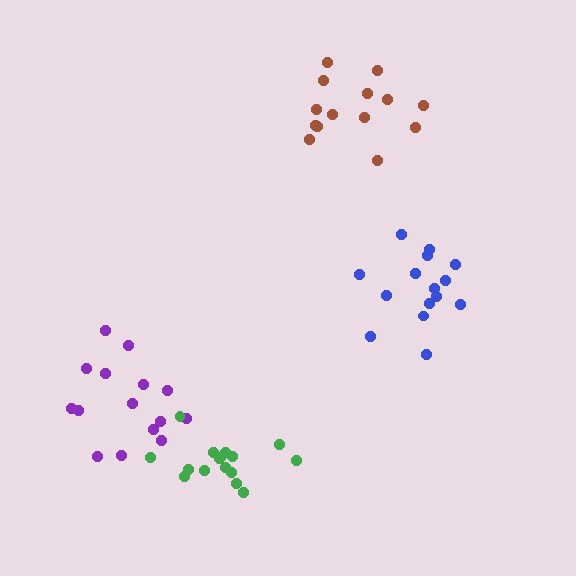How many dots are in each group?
Group 1: 14 dots, Group 2: 15 dots, Group 3: 15 dots, Group 4: 16 dots (60 total).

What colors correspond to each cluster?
The clusters are colored: brown, blue, purple, green.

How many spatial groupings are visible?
There are 4 spatial groupings.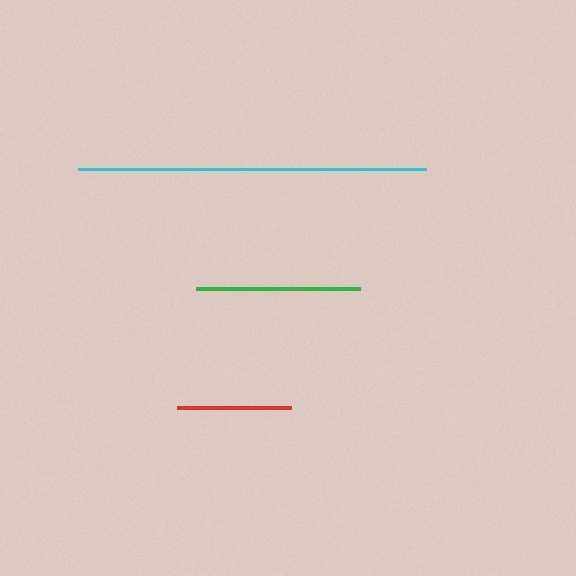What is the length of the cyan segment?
The cyan segment is approximately 347 pixels long.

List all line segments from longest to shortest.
From longest to shortest: cyan, green, red.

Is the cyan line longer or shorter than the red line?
The cyan line is longer than the red line.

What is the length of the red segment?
The red segment is approximately 115 pixels long.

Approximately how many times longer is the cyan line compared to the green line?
The cyan line is approximately 2.1 times the length of the green line.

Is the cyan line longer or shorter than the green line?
The cyan line is longer than the green line.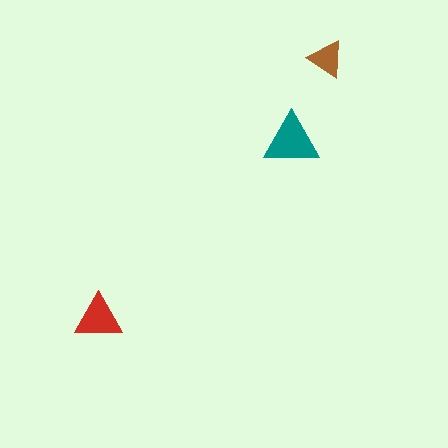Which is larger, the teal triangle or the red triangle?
The teal one.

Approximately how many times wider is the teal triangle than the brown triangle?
About 1.5 times wider.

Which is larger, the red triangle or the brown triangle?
The red one.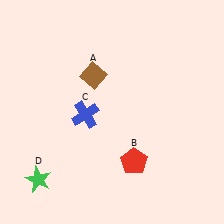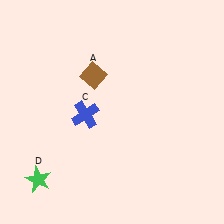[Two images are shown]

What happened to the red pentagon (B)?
The red pentagon (B) was removed in Image 2. It was in the bottom-right area of Image 1.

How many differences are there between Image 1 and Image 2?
There is 1 difference between the two images.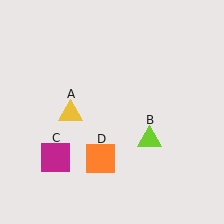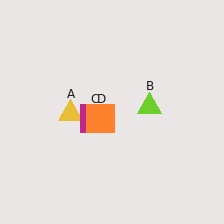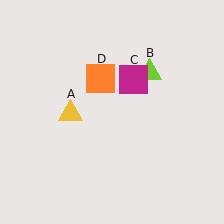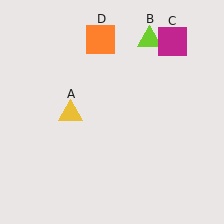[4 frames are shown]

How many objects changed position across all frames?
3 objects changed position: lime triangle (object B), magenta square (object C), orange square (object D).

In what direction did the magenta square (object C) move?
The magenta square (object C) moved up and to the right.